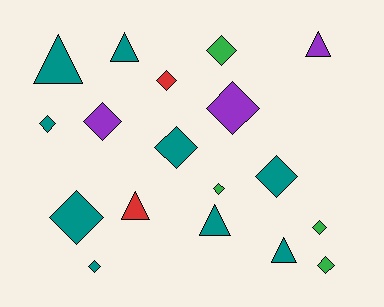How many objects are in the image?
There are 18 objects.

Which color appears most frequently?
Teal, with 9 objects.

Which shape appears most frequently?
Diamond, with 12 objects.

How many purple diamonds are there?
There are 2 purple diamonds.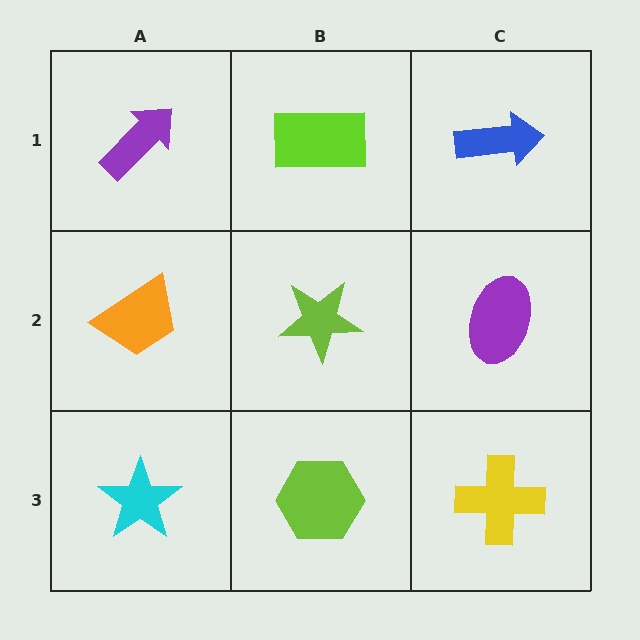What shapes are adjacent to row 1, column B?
A lime star (row 2, column B), a purple arrow (row 1, column A), a blue arrow (row 1, column C).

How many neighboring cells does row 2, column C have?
3.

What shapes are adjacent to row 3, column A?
An orange trapezoid (row 2, column A), a lime hexagon (row 3, column B).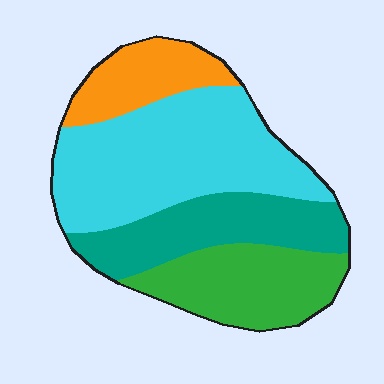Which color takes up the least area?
Orange, at roughly 15%.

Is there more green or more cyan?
Cyan.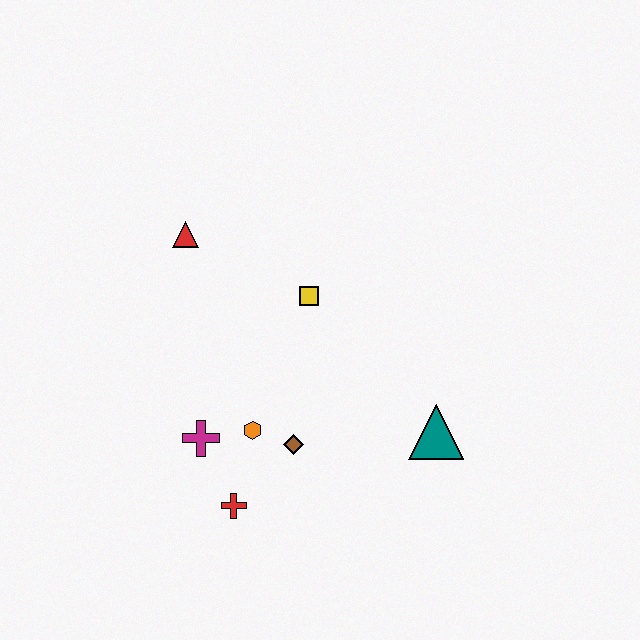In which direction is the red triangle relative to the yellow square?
The red triangle is to the left of the yellow square.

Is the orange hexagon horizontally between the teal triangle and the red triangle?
Yes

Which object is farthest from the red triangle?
The teal triangle is farthest from the red triangle.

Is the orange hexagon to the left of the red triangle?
No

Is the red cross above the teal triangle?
No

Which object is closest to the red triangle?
The yellow square is closest to the red triangle.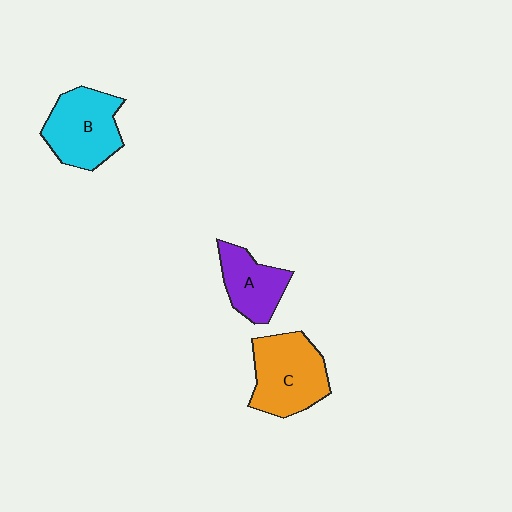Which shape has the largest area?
Shape C (orange).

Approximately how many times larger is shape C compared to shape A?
Approximately 1.4 times.